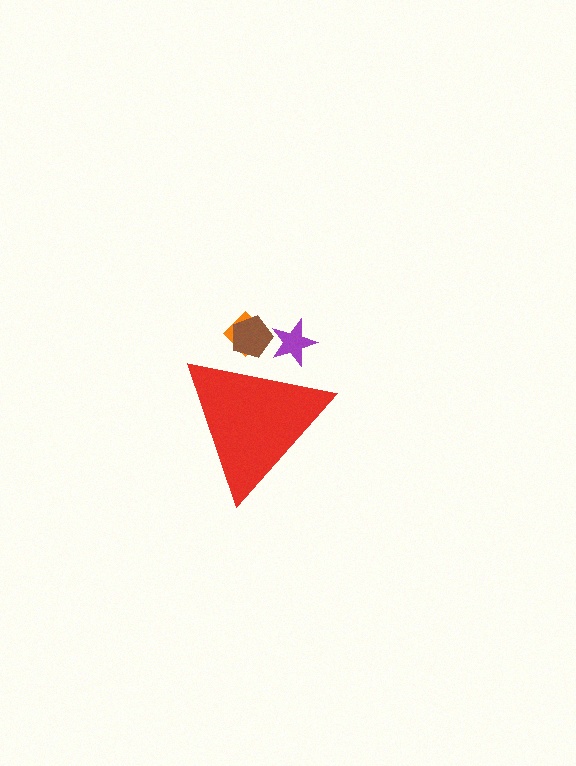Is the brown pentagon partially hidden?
Yes, the brown pentagon is partially hidden behind the red triangle.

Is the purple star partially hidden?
Yes, the purple star is partially hidden behind the red triangle.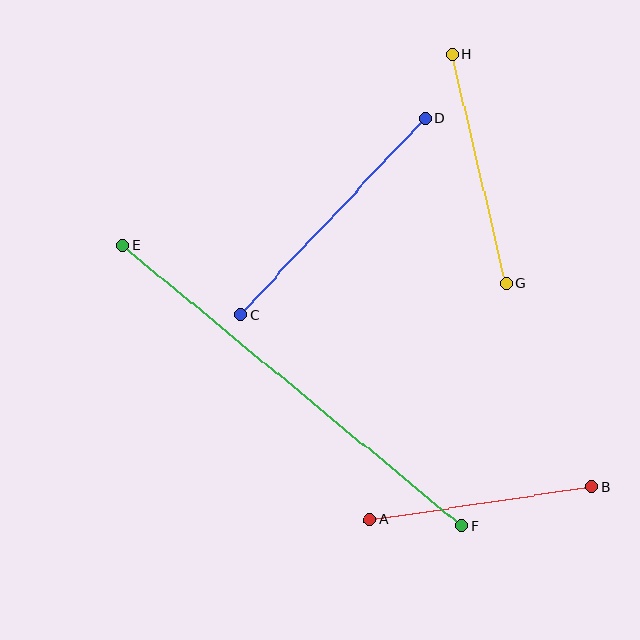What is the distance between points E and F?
The distance is approximately 440 pixels.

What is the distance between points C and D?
The distance is approximately 269 pixels.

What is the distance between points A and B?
The distance is approximately 224 pixels.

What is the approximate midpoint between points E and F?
The midpoint is at approximately (293, 386) pixels.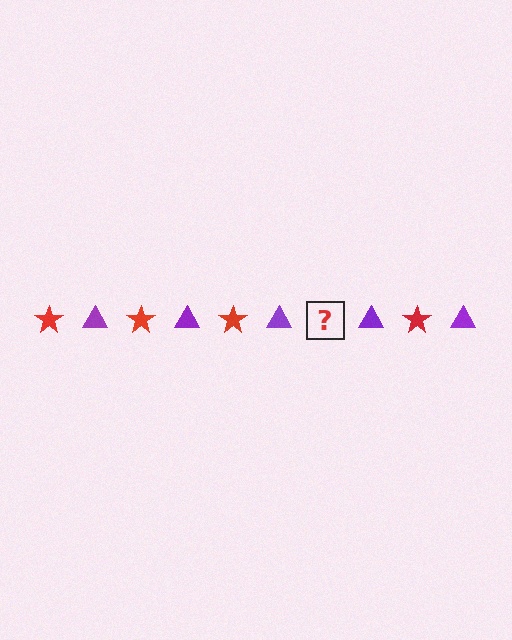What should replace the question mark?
The question mark should be replaced with a red star.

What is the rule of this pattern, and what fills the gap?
The rule is that the pattern alternates between red star and purple triangle. The gap should be filled with a red star.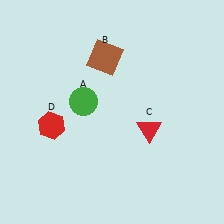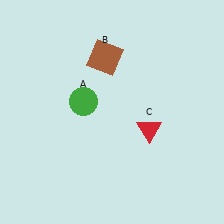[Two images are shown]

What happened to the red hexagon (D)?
The red hexagon (D) was removed in Image 2. It was in the bottom-left area of Image 1.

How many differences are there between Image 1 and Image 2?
There is 1 difference between the two images.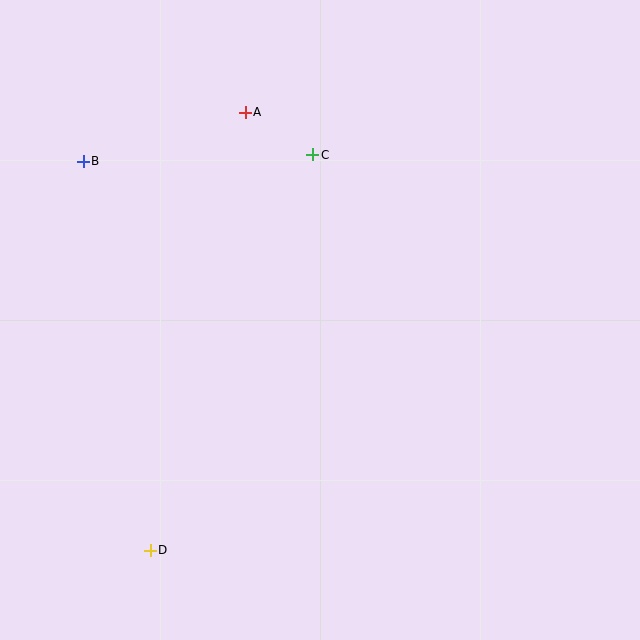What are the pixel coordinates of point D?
Point D is at (150, 550).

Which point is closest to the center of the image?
Point C at (313, 155) is closest to the center.